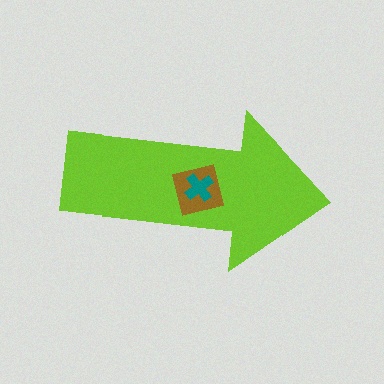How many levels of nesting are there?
3.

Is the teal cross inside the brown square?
Yes.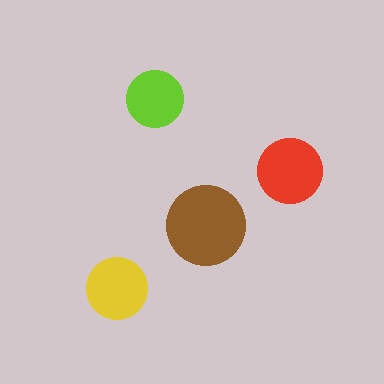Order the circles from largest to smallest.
the brown one, the red one, the yellow one, the lime one.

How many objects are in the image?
There are 4 objects in the image.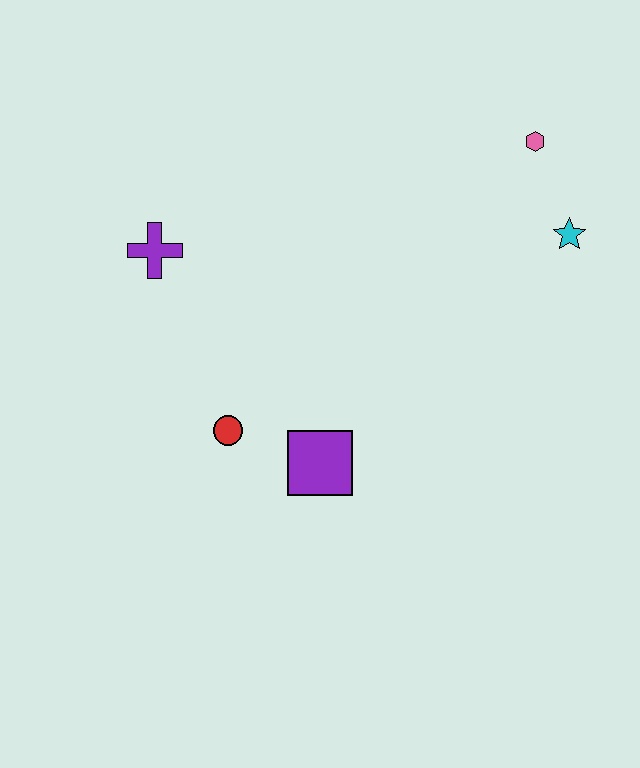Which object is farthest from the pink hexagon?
The red circle is farthest from the pink hexagon.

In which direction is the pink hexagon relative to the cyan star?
The pink hexagon is above the cyan star.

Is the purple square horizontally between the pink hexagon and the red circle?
Yes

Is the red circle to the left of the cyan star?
Yes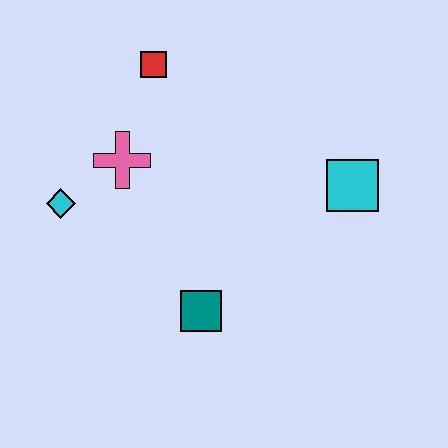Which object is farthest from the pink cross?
The cyan square is farthest from the pink cross.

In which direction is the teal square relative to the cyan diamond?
The teal square is to the right of the cyan diamond.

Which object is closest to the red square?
The pink cross is closest to the red square.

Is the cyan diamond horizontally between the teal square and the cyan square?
No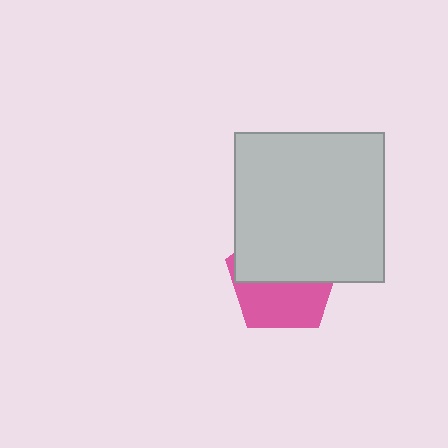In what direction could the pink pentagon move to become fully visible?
The pink pentagon could move down. That would shift it out from behind the light gray square entirely.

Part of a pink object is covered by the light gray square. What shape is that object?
It is a pentagon.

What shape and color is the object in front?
The object in front is a light gray square.